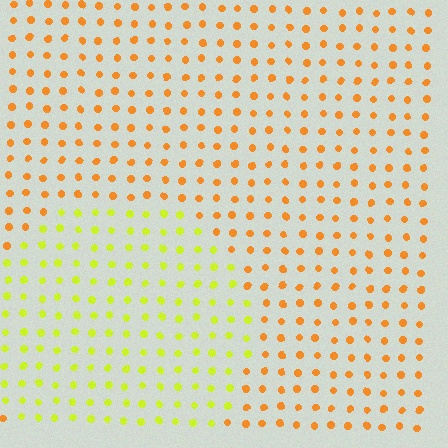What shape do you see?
I see a circle.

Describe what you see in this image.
The image is filled with small orange elements in a uniform arrangement. A circle-shaped region is visible where the elements are tinted to a slightly different hue, forming a subtle color boundary.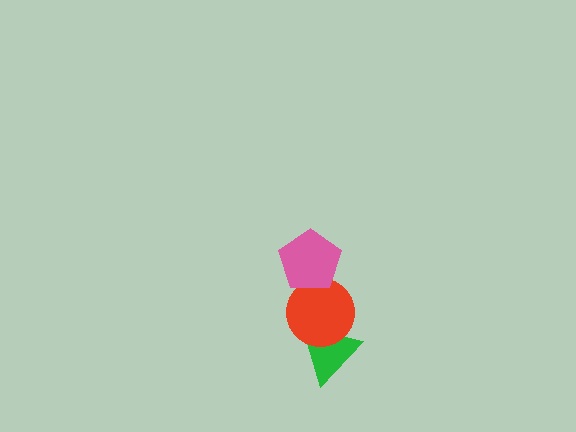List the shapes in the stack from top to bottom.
From top to bottom: the pink pentagon, the red circle, the green triangle.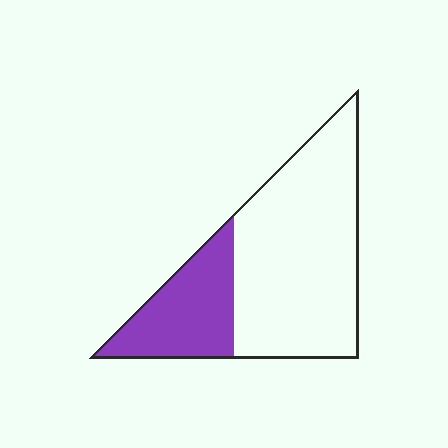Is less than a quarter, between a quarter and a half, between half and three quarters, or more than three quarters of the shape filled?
Between a quarter and a half.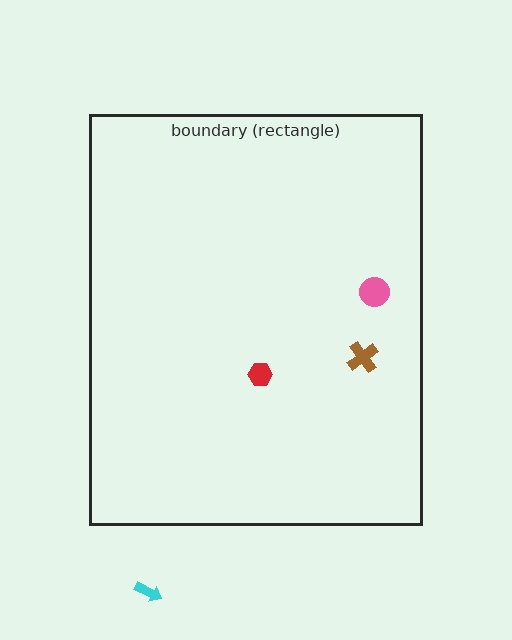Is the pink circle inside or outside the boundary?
Inside.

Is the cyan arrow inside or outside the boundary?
Outside.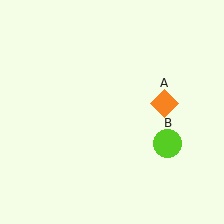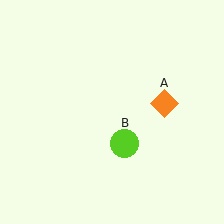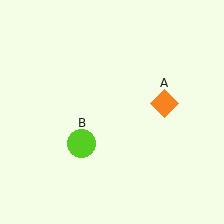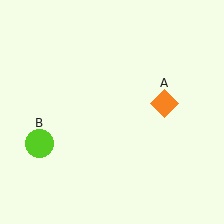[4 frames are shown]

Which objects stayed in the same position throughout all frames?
Orange diamond (object A) remained stationary.